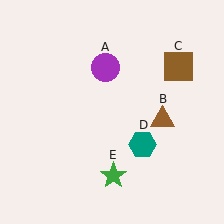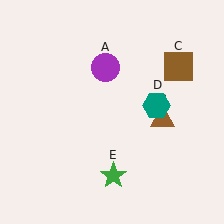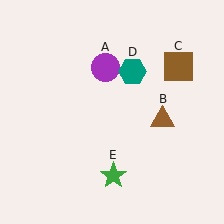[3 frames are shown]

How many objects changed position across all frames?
1 object changed position: teal hexagon (object D).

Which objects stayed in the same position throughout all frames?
Purple circle (object A) and brown triangle (object B) and brown square (object C) and green star (object E) remained stationary.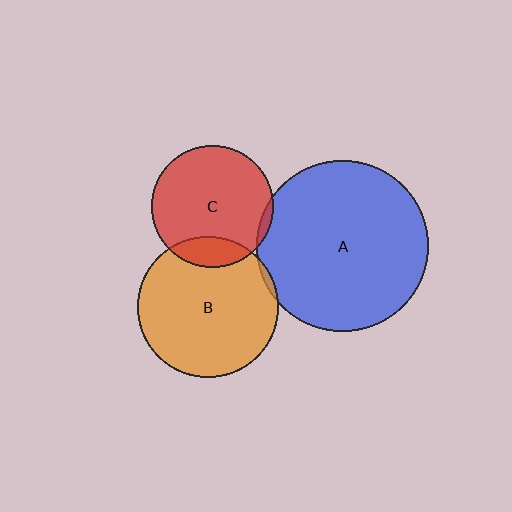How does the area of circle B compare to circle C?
Approximately 1.3 times.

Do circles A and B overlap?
Yes.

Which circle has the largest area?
Circle A (blue).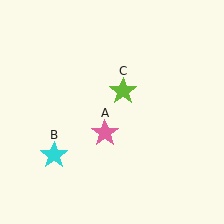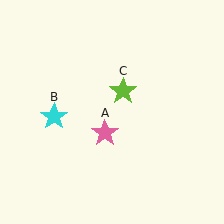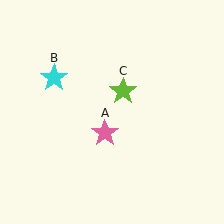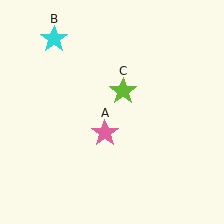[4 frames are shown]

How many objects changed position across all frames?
1 object changed position: cyan star (object B).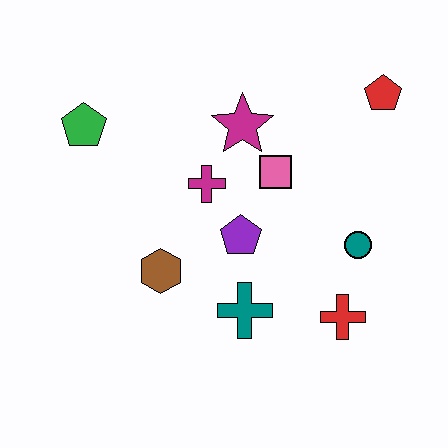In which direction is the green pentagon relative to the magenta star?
The green pentagon is to the left of the magenta star.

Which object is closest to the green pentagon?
The magenta cross is closest to the green pentagon.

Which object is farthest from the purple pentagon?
The red pentagon is farthest from the purple pentagon.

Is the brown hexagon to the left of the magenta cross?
Yes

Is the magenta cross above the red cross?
Yes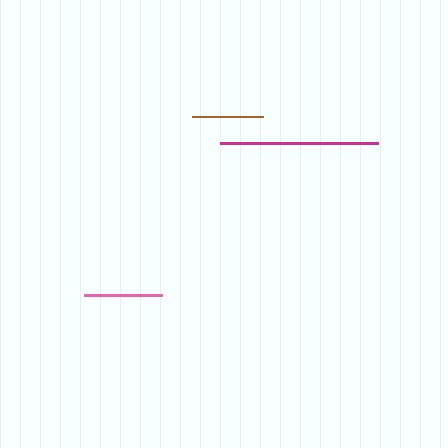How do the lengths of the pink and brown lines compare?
The pink and brown lines are approximately the same length.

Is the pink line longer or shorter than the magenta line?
The magenta line is longer than the pink line.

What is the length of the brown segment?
The brown segment is approximately 71 pixels long.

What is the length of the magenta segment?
The magenta segment is approximately 158 pixels long.